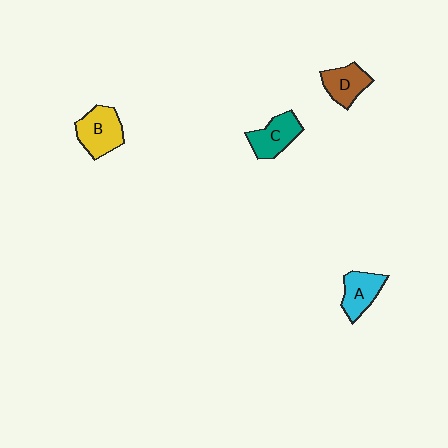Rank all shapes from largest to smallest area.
From largest to smallest: B (yellow), C (teal), A (cyan), D (brown).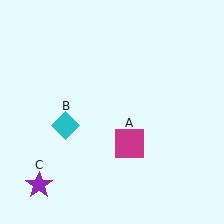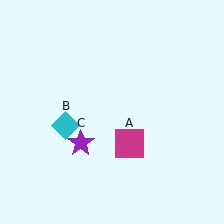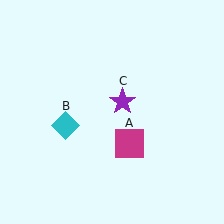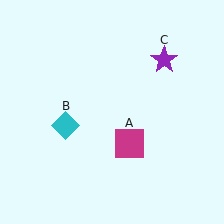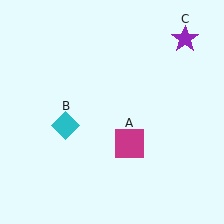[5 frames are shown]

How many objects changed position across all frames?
1 object changed position: purple star (object C).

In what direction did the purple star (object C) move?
The purple star (object C) moved up and to the right.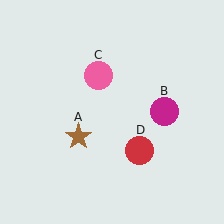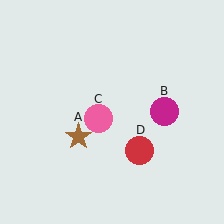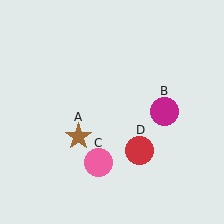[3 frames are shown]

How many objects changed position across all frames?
1 object changed position: pink circle (object C).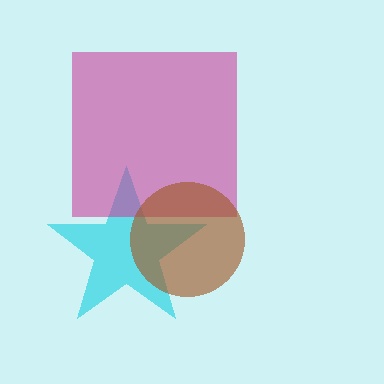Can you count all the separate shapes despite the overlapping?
Yes, there are 3 separate shapes.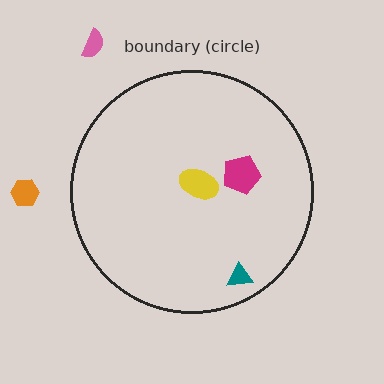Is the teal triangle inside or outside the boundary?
Inside.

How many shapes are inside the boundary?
3 inside, 2 outside.